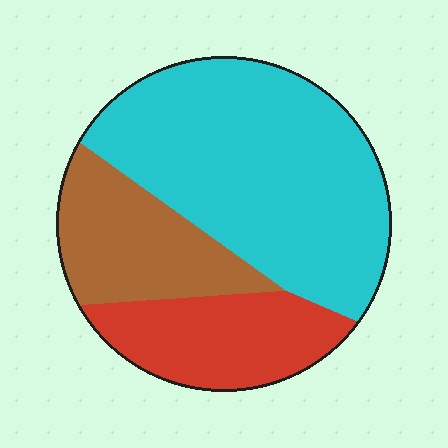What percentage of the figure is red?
Red covers 22% of the figure.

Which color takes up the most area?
Cyan, at roughly 55%.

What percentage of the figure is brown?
Brown takes up about one fifth (1/5) of the figure.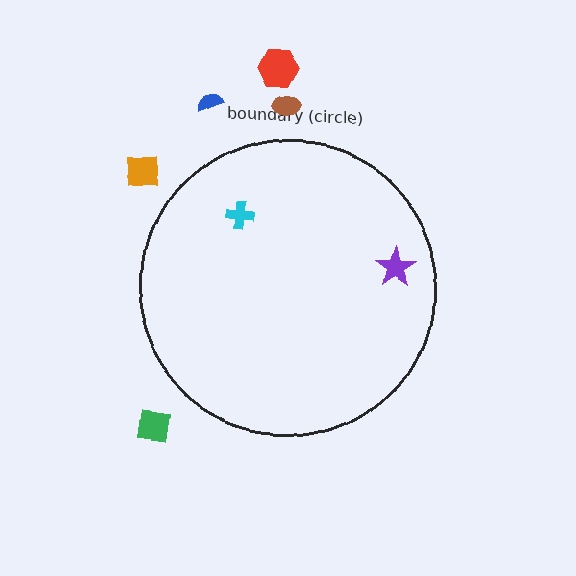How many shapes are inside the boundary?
2 inside, 5 outside.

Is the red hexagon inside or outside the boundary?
Outside.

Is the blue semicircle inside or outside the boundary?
Outside.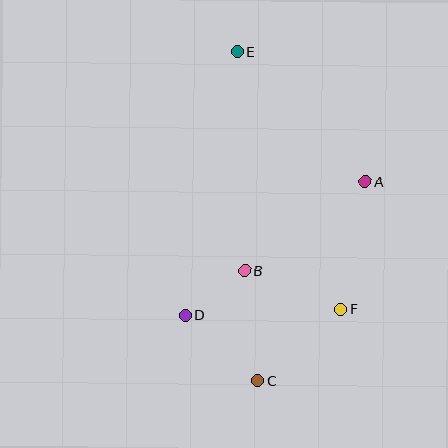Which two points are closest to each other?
Points B and D are closest to each other.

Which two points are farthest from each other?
Points C and E are farthest from each other.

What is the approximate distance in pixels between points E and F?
The distance between E and F is approximately 278 pixels.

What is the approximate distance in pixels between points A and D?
The distance between A and D is approximately 224 pixels.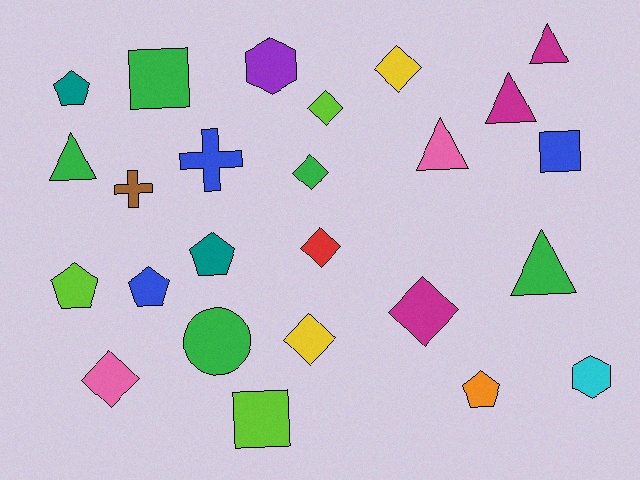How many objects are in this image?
There are 25 objects.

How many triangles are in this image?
There are 5 triangles.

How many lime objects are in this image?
There are 3 lime objects.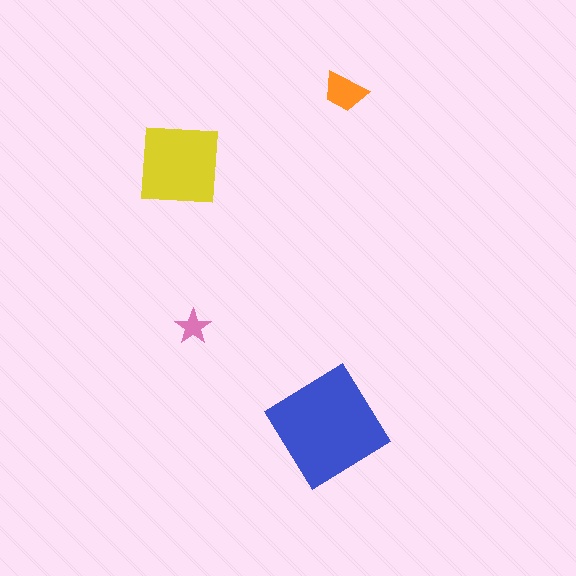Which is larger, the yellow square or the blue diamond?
The blue diamond.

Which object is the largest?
The blue diamond.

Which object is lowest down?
The blue diamond is bottommost.